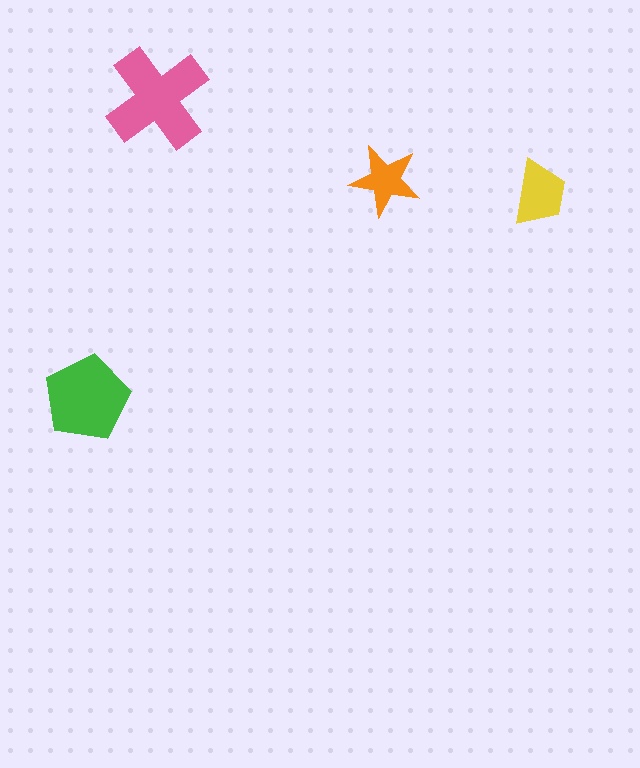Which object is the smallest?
The orange star.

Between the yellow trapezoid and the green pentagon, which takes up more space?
The green pentagon.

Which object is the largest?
The pink cross.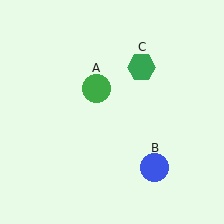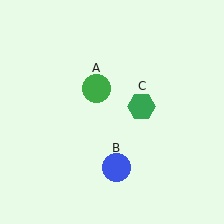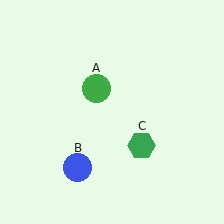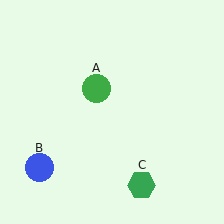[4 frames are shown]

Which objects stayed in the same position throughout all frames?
Green circle (object A) remained stationary.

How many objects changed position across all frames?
2 objects changed position: blue circle (object B), green hexagon (object C).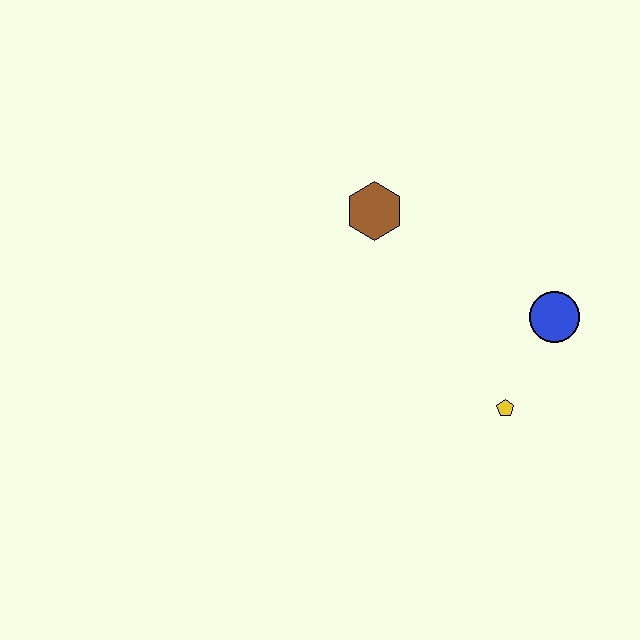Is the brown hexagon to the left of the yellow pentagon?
Yes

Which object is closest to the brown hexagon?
The blue circle is closest to the brown hexagon.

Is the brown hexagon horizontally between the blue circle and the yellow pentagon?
No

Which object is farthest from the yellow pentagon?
The brown hexagon is farthest from the yellow pentagon.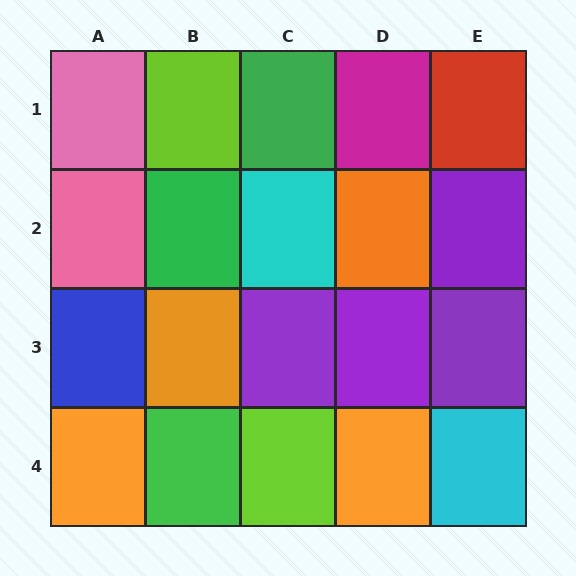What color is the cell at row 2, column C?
Cyan.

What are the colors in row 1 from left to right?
Pink, lime, green, magenta, red.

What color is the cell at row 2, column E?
Purple.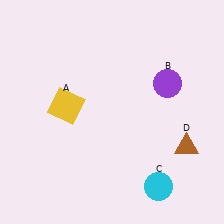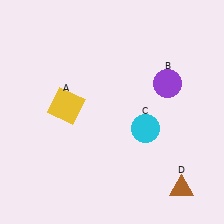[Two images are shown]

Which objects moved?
The objects that moved are: the cyan circle (C), the brown triangle (D).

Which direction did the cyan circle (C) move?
The cyan circle (C) moved up.